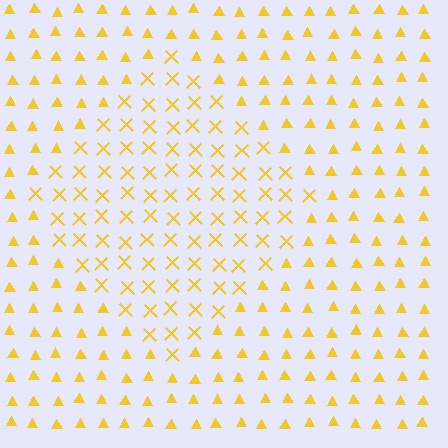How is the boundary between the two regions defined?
The boundary is defined by a change in element shape: X marks inside vs. triangles outside. All elements share the same color and spacing.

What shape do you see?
I see a diamond.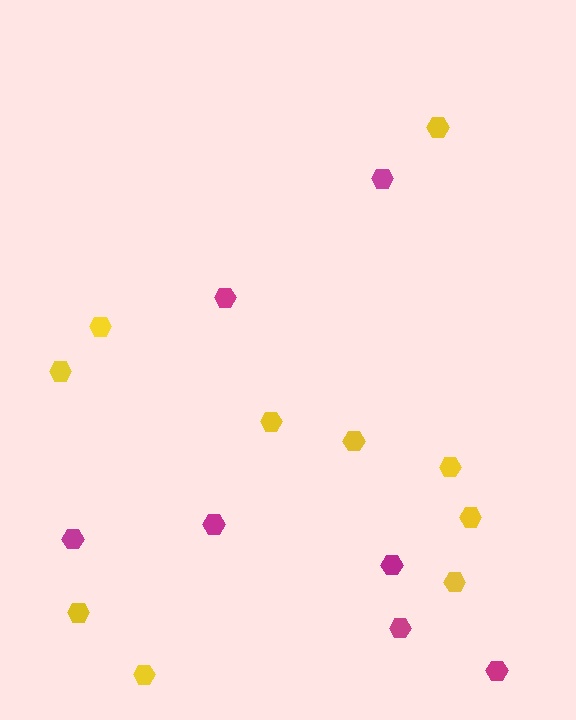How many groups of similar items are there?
There are 2 groups: one group of yellow hexagons (10) and one group of magenta hexagons (7).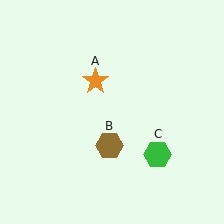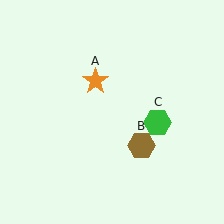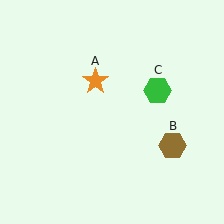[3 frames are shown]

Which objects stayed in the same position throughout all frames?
Orange star (object A) remained stationary.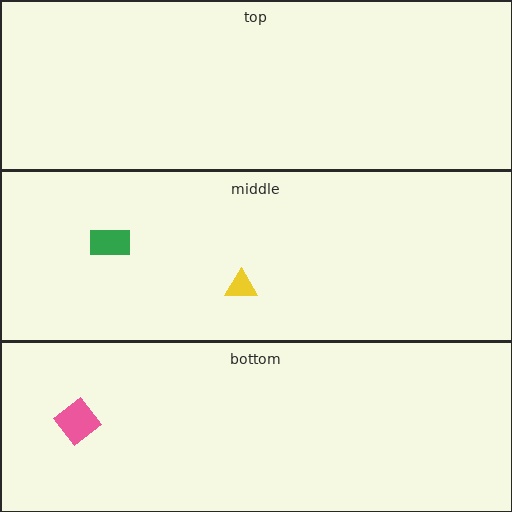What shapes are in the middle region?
The yellow triangle, the green rectangle.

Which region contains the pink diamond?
The bottom region.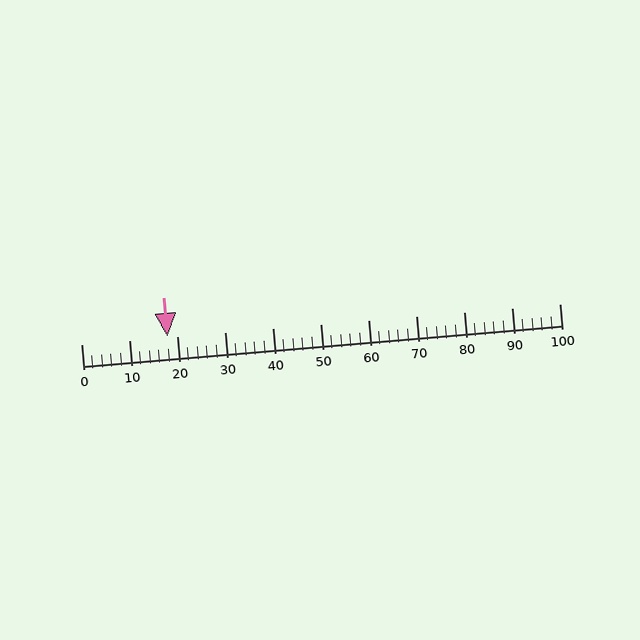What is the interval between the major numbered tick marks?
The major tick marks are spaced 10 units apart.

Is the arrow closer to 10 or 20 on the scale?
The arrow is closer to 20.